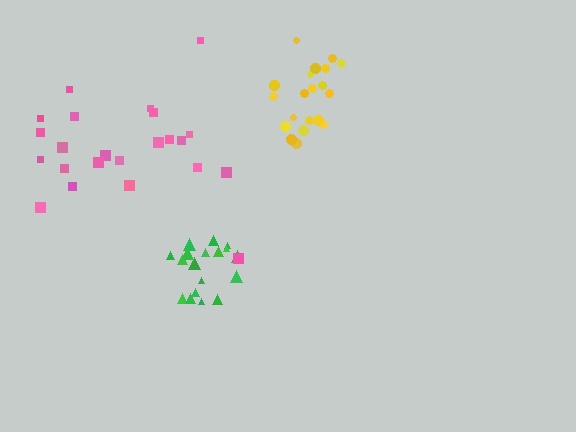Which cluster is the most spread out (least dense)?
Pink.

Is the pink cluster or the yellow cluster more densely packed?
Yellow.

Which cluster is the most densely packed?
Green.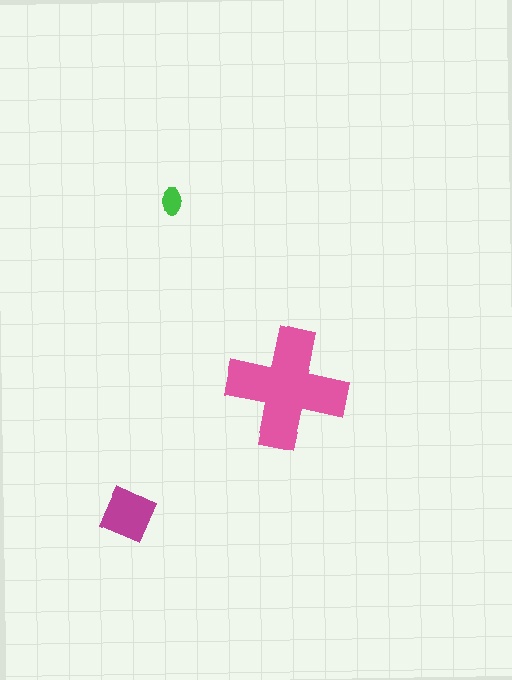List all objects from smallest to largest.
The green ellipse, the magenta square, the pink cross.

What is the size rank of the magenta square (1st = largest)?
2nd.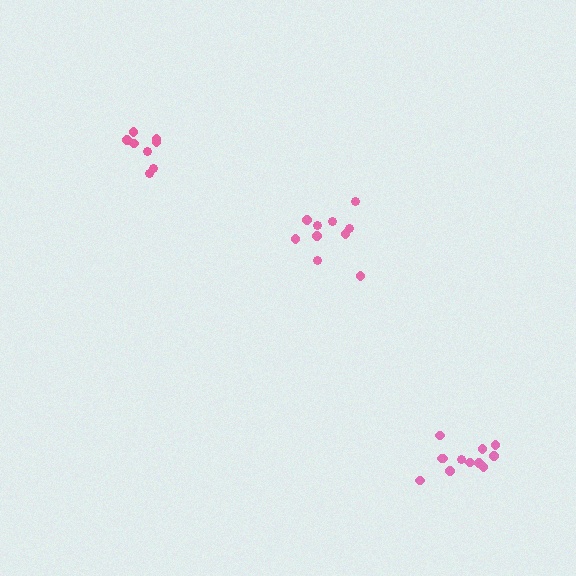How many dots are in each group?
Group 1: 8 dots, Group 2: 10 dots, Group 3: 12 dots (30 total).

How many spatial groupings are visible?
There are 3 spatial groupings.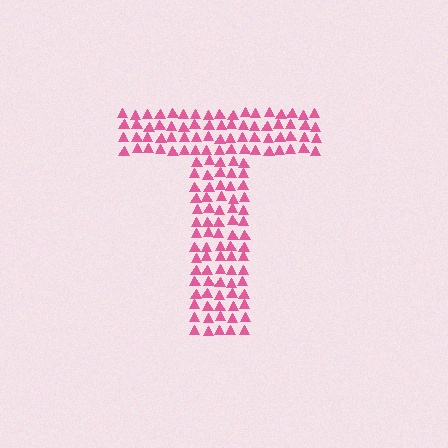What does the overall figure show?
The overall figure shows the letter T.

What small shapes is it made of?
It is made of small triangles.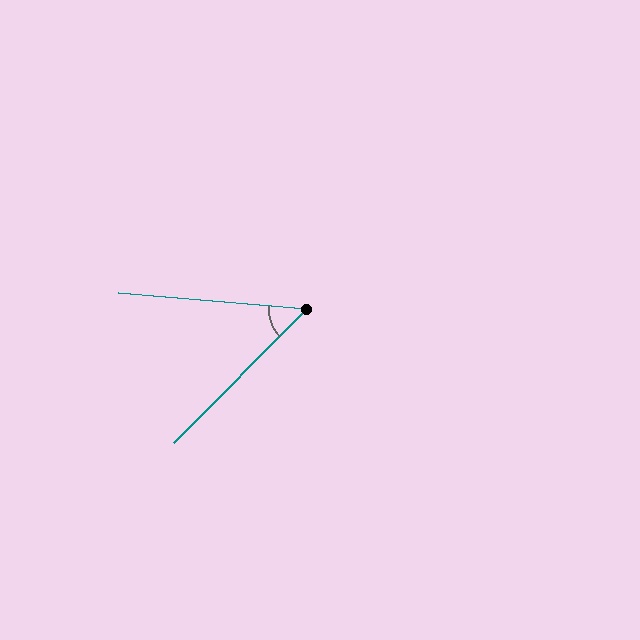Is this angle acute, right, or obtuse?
It is acute.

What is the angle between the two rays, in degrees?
Approximately 50 degrees.